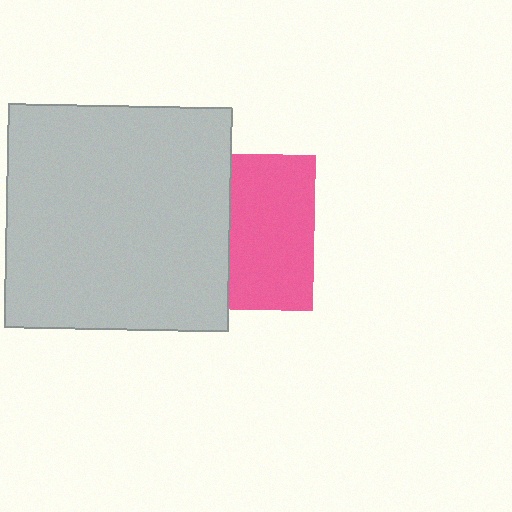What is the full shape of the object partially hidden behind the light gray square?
The partially hidden object is a pink square.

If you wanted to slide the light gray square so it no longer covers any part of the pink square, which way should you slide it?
Slide it left — that is the most direct way to separate the two shapes.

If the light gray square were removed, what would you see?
You would see the complete pink square.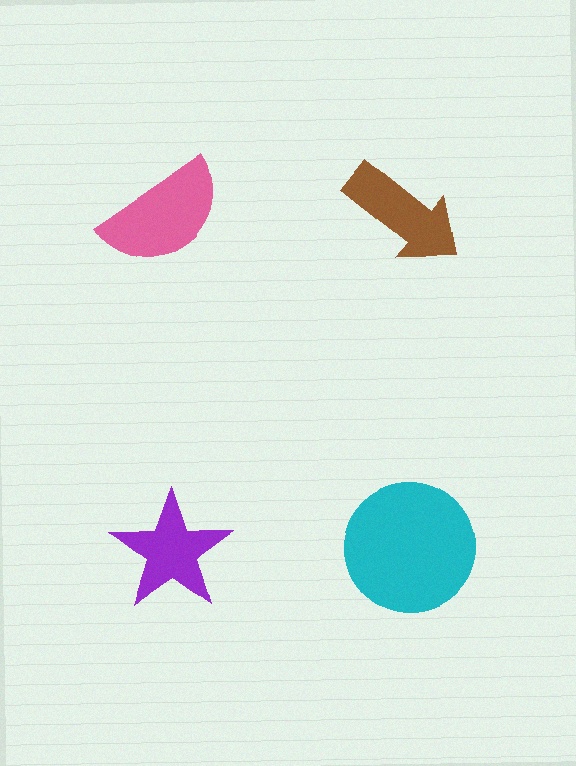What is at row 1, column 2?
A brown arrow.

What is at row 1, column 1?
A pink semicircle.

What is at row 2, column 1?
A purple star.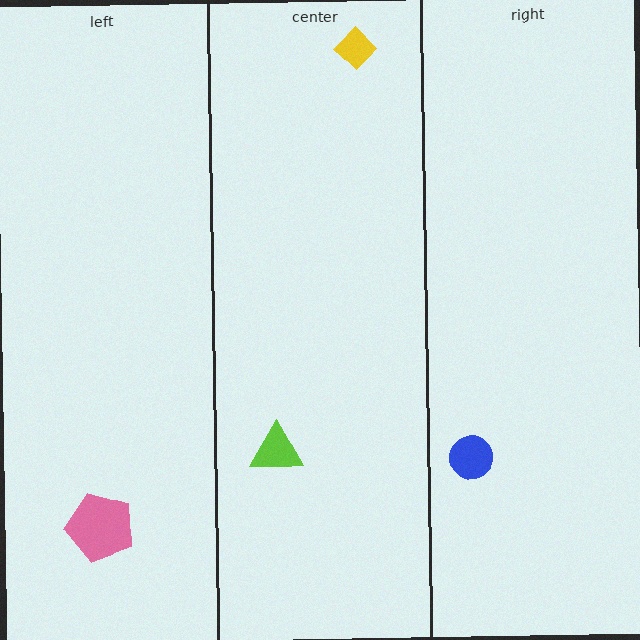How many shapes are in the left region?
1.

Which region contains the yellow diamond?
The center region.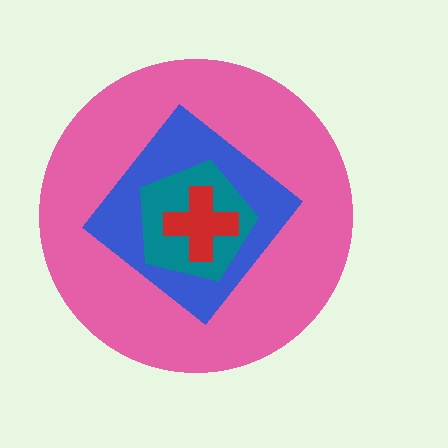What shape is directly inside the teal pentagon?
The red cross.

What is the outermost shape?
The pink circle.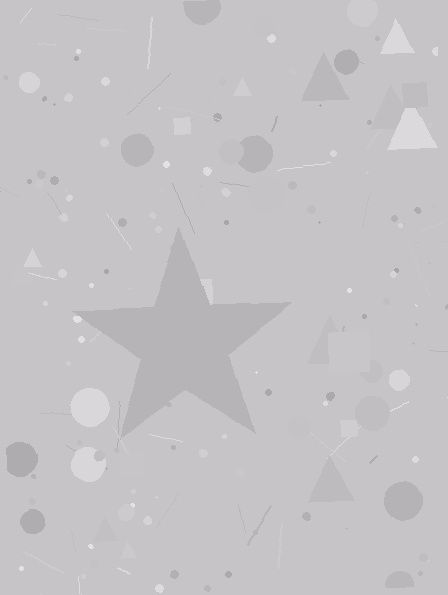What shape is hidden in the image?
A star is hidden in the image.